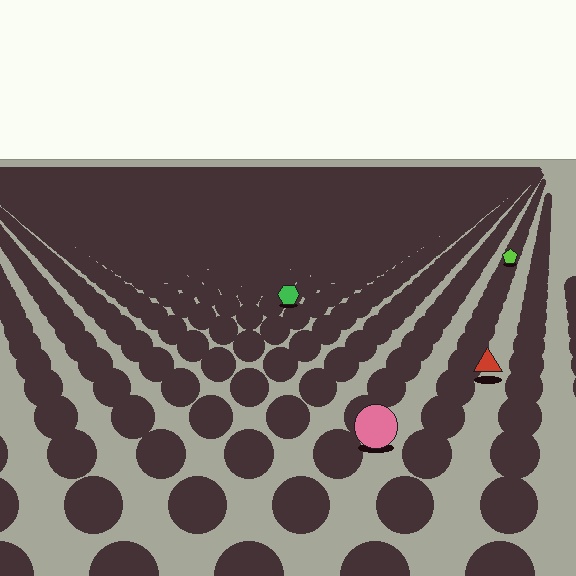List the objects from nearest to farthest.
From nearest to farthest: the pink circle, the red triangle, the green hexagon, the lime pentagon.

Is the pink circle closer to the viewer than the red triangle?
Yes. The pink circle is closer — you can tell from the texture gradient: the ground texture is coarser near it.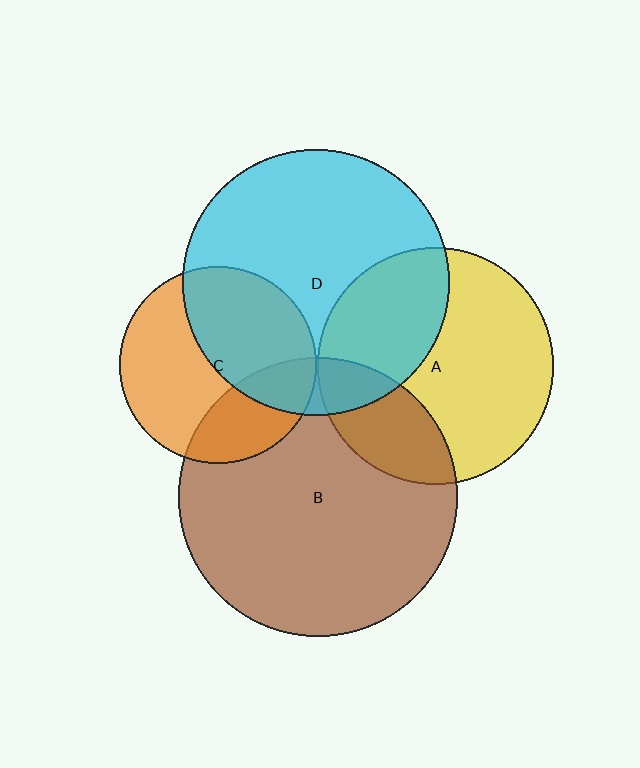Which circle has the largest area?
Circle B (brown).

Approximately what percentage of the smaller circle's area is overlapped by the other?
Approximately 35%.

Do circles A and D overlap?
Yes.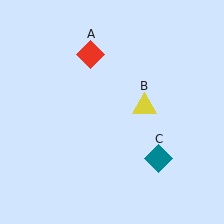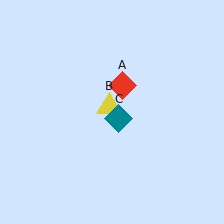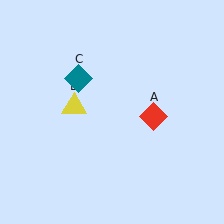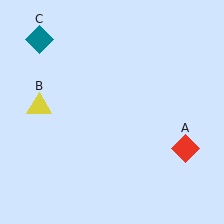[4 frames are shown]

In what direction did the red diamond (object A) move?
The red diamond (object A) moved down and to the right.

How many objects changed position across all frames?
3 objects changed position: red diamond (object A), yellow triangle (object B), teal diamond (object C).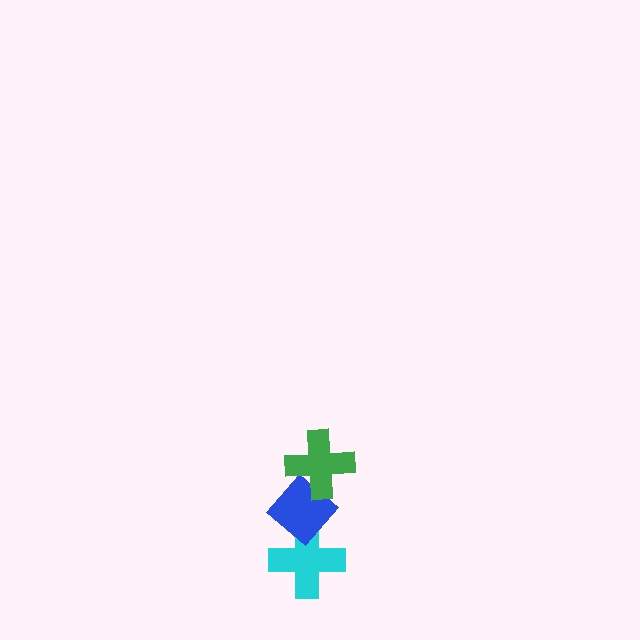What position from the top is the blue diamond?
The blue diamond is 2nd from the top.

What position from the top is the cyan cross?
The cyan cross is 3rd from the top.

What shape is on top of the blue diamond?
The green cross is on top of the blue diamond.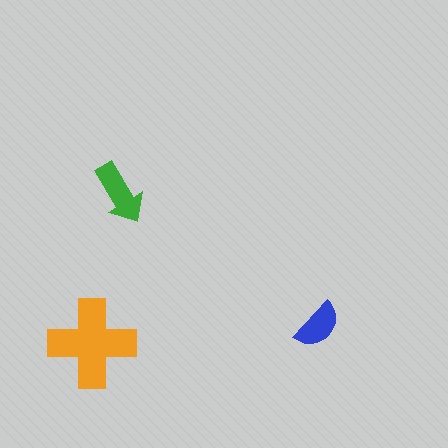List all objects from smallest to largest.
The blue semicircle, the green arrow, the orange cross.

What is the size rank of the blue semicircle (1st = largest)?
3rd.